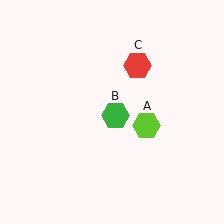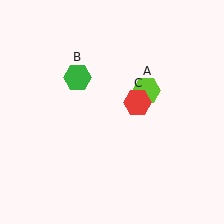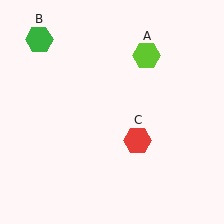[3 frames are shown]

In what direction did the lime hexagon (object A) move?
The lime hexagon (object A) moved up.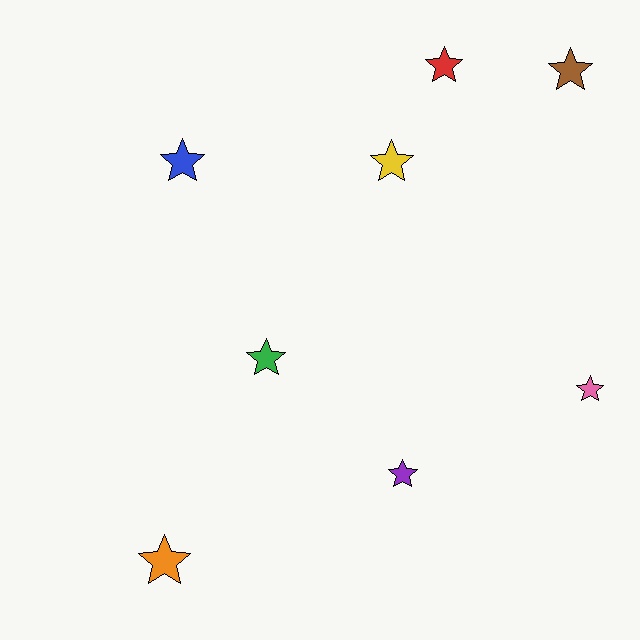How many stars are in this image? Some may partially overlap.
There are 8 stars.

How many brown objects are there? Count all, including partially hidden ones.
There is 1 brown object.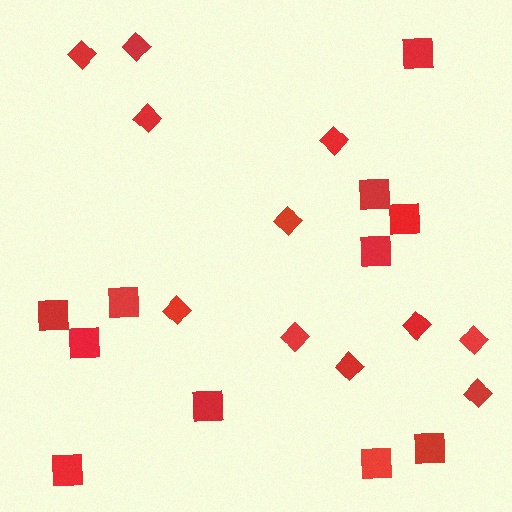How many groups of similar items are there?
There are 2 groups: one group of diamonds (11) and one group of squares (11).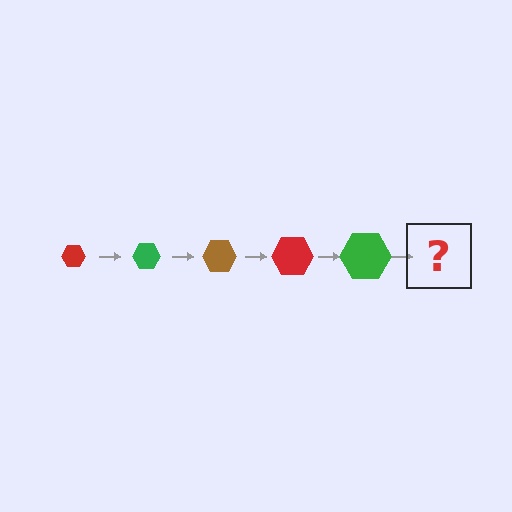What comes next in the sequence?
The next element should be a brown hexagon, larger than the previous one.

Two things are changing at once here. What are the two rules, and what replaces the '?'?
The two rules are that the hexagon grows larger each step and the color cycles through red, green, and brown. The '?' should be a brown hexagon, larger than the previous one.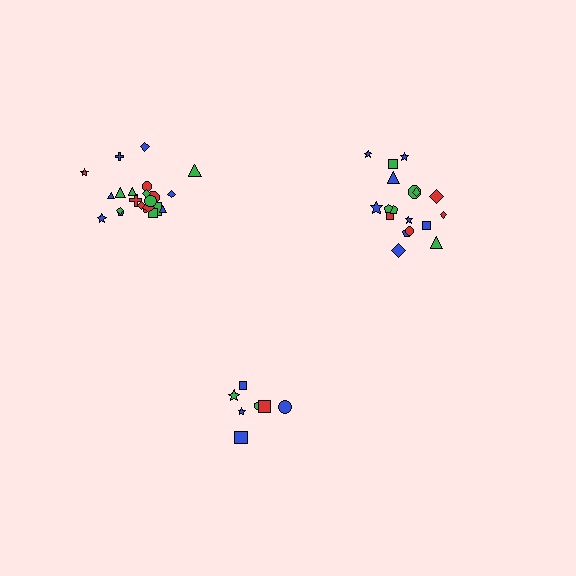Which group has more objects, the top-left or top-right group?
The top-left group.